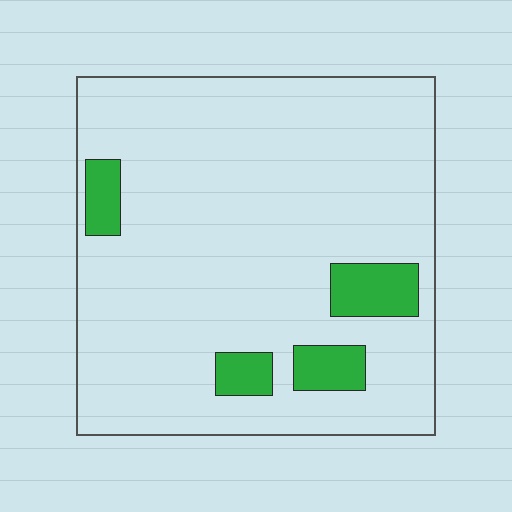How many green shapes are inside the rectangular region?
4.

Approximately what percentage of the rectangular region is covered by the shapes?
Approximately 10%.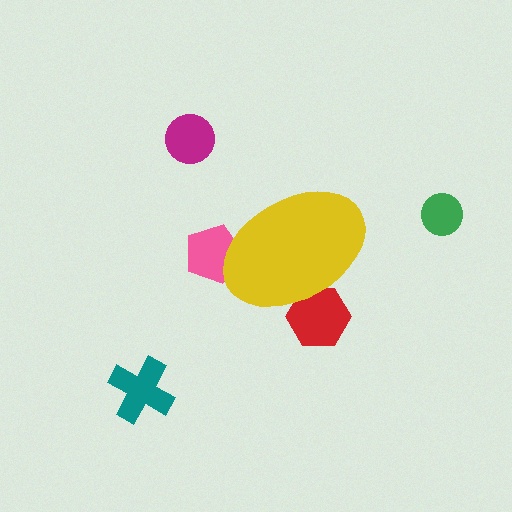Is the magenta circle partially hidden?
No, the magenta circle is fully visible.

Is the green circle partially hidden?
No, the green circle is fully visible.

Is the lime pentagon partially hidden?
Yes, the lime pentagon is partially hidden behind the yellow ellipse.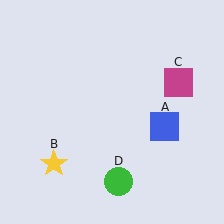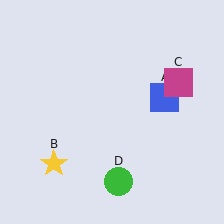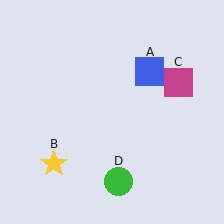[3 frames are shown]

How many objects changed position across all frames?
1 object changed position: blue square (object A).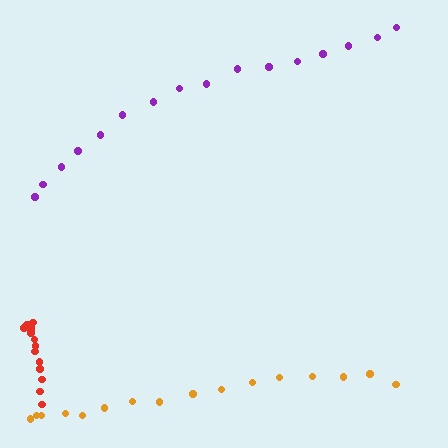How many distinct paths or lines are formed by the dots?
There are 3 distinct paths.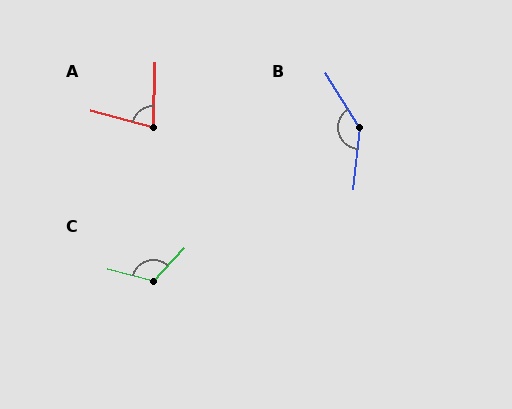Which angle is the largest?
B, at approximately 143 degrees.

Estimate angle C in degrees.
Approximately 117 degrees.